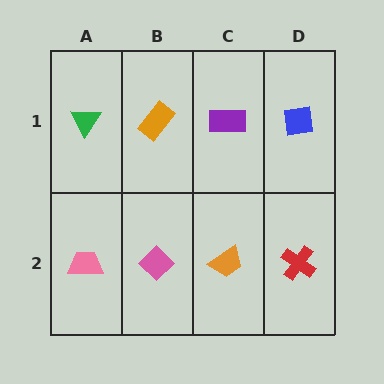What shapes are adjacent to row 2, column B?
An orange rectangle (row 1, column B), a pink trapezoid (row 2, column A), an orange trapezoid (row 2, column C).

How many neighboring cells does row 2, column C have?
3.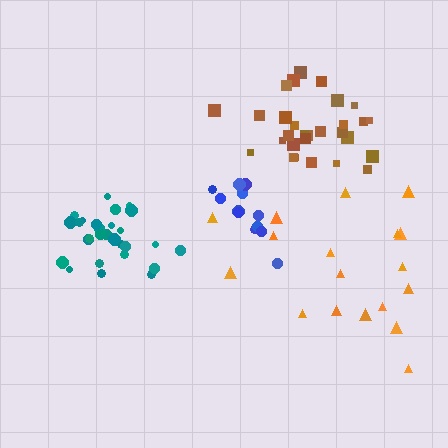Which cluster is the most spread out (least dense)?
Orange.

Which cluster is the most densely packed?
Teal.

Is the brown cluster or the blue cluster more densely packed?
Blue.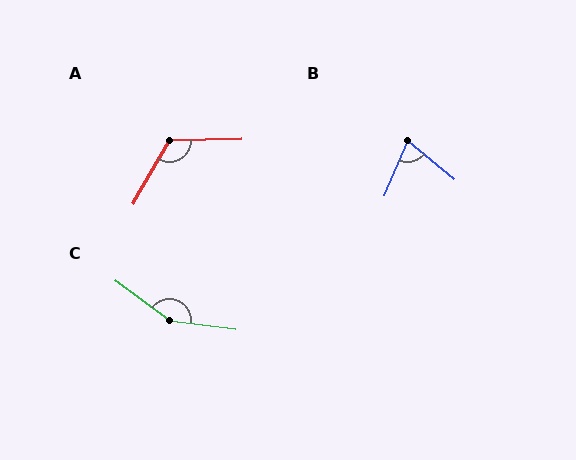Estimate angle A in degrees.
Approximately 121 degrees.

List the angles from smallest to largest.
B (74°), A (121°), C (150°).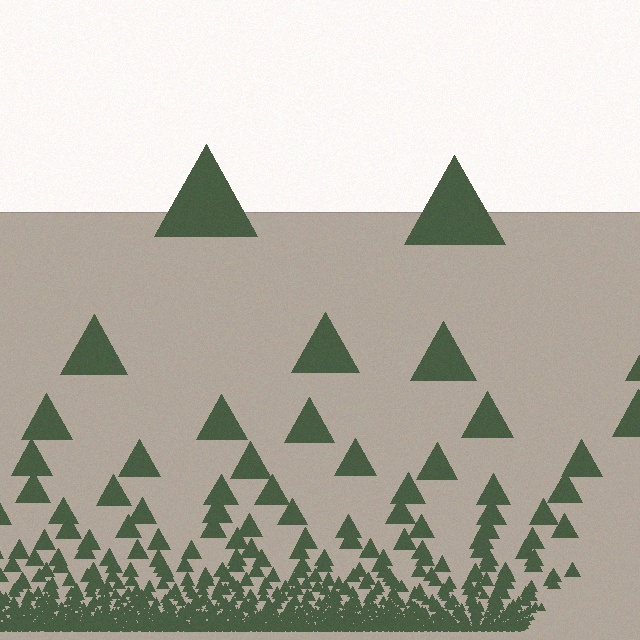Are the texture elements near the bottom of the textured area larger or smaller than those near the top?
Smaller. The gradient is inverted — elements near the bottom are smaller and denser.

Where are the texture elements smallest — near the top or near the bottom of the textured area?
Near the bottom.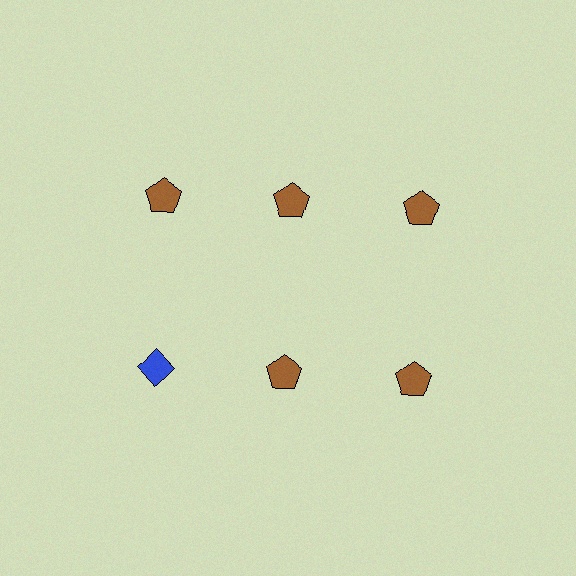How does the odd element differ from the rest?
It differs in both color (blue instead of brown) and shape (diamond instead of pentagon).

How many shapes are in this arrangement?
There are 6 shapes arranged in a grid pattern.